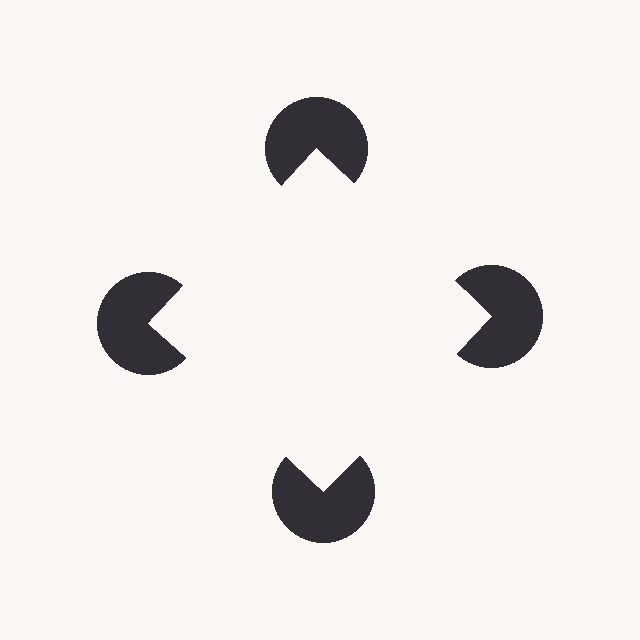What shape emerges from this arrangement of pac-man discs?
An illusory square — its edges are inferred from the aligned wedge cuts in the pac-man discs, not physically drawn.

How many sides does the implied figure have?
4 sides.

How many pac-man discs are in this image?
There are 4 — one at each vertex of the illusory square.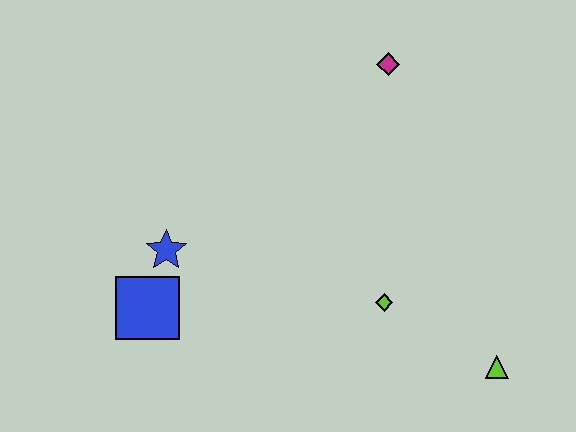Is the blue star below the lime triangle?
No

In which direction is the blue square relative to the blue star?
The blue square is below the blue star.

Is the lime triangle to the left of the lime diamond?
No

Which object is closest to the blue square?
The blue star is closest to the blue square.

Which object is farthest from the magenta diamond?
The blue square is farthest from the magenta diamond.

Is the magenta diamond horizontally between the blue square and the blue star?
No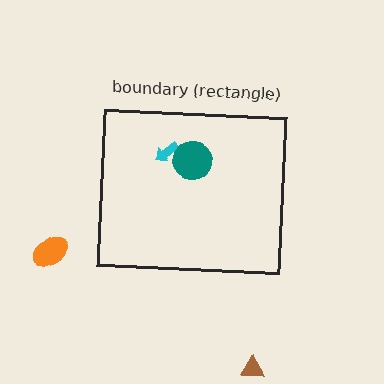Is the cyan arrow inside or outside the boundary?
Inside.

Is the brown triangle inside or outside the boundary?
Outside.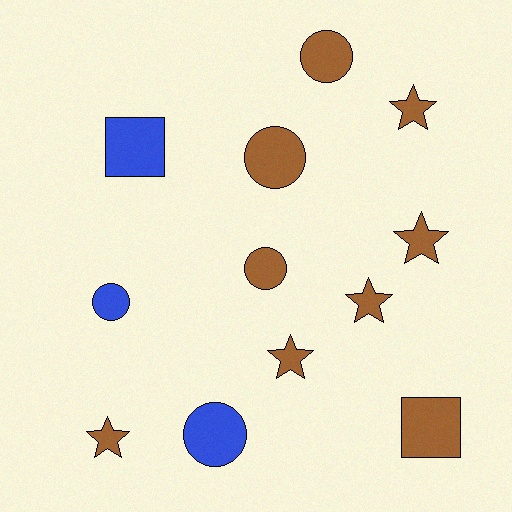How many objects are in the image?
There are 12 objects.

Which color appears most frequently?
Brown, with 9 objects.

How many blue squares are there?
There is 1 blue square.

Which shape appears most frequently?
Star, with 5 objects.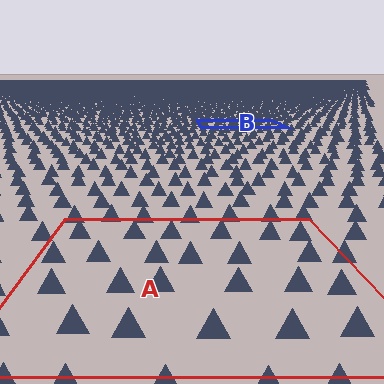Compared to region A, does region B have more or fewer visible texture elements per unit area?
Region B has more texture elements per unit area — they are packed more densely because it is farther away.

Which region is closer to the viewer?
Region A is closer. The texture elements there are larger and more spread out.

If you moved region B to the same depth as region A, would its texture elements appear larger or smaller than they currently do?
They would appear larger. At a closer depth, the same texture elements are projected at a bigger on-screen size.